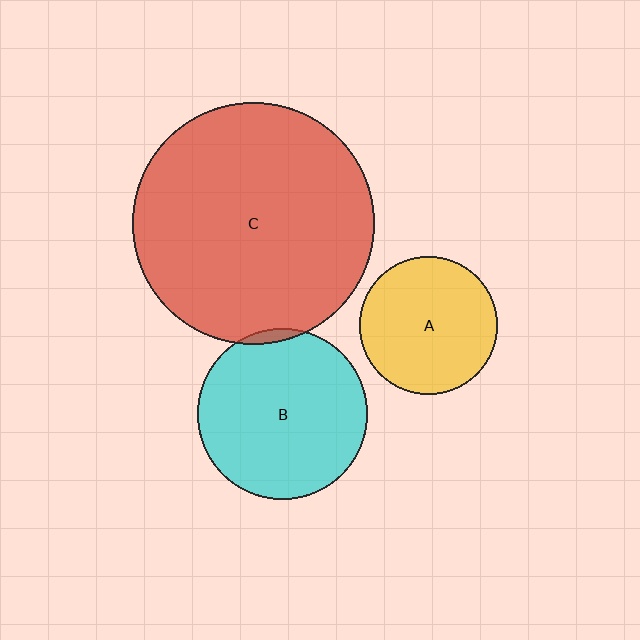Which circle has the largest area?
Circle C (red).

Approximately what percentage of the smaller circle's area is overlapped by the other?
Approximately 5%.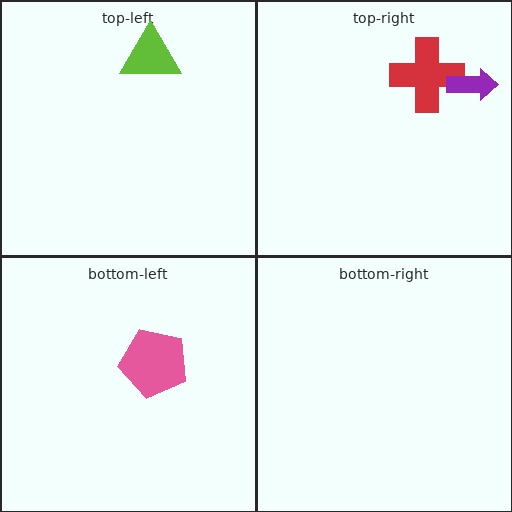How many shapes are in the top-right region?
2.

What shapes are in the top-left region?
The lime triangle.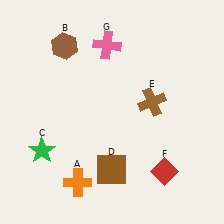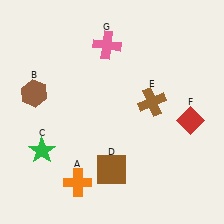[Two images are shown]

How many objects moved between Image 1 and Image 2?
2 objects moved between the two images.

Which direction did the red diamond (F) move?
The red diamond (F) moved up.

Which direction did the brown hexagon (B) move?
The brown hexagon (B) moved down.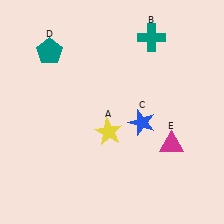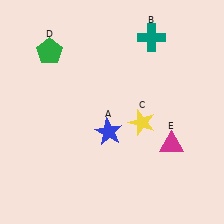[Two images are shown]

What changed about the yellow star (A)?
In Image 1, A is yellow. In Image 2, it changed to blue.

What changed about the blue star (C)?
In Image 1, C is blue. In Image 2, it changed to yellow.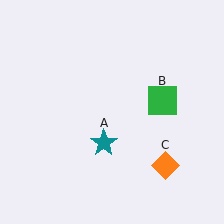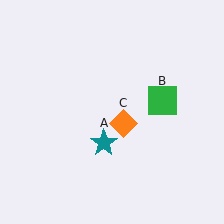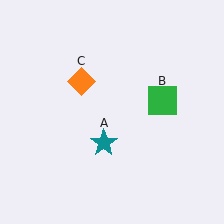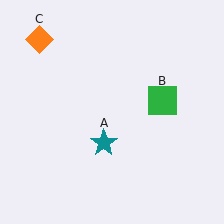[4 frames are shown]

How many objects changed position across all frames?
1 object changed position: orange diamond (object C).